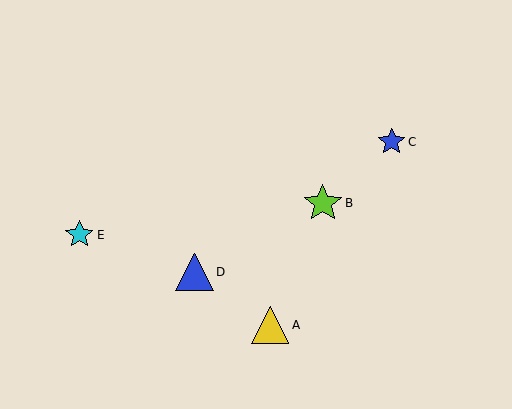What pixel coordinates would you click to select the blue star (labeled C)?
Click at (392, 142) to select the blue star C.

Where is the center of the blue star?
The center of the blue star is at (392, 142).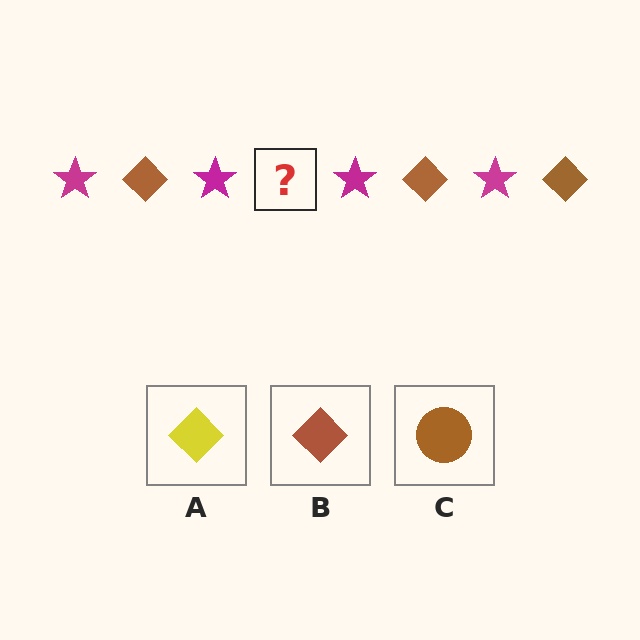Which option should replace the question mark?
Option B.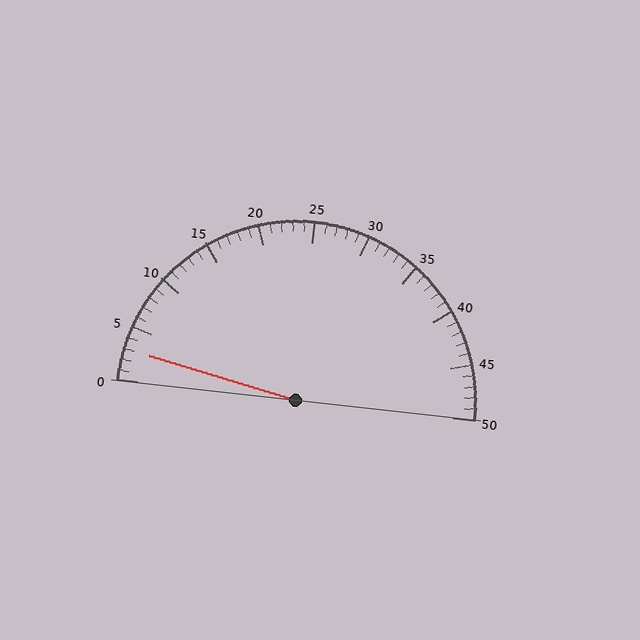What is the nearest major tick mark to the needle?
The nearest major tick mark is 5.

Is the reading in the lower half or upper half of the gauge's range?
The reading is in the lower half of the range (0 to 50).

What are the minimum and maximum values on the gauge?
The gauge ranges from 0 to 50.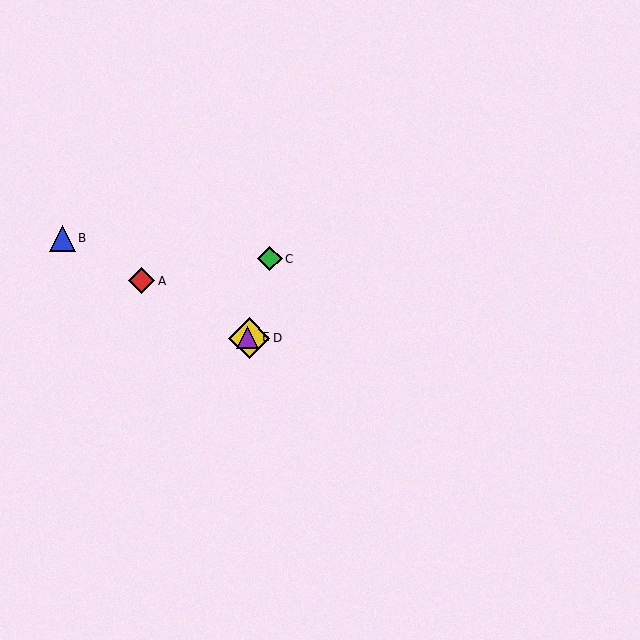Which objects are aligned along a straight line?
Objects A, B, D, E are aligned along a straight line.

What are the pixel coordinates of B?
Object B is at (62, 238).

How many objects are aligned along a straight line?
4 objects (A, B, D, E) are aligned along a straight line.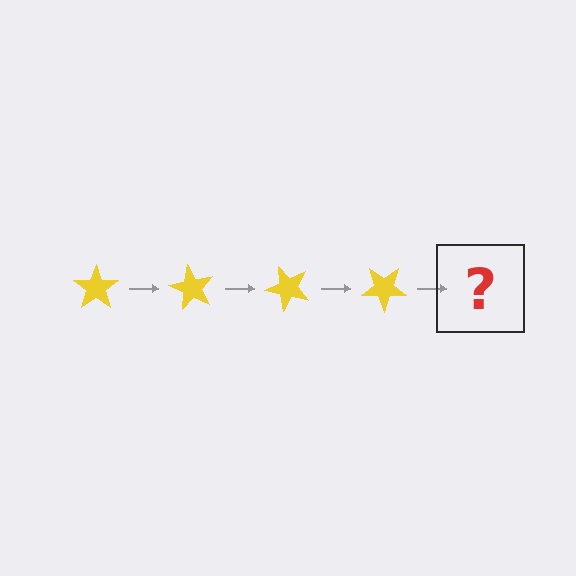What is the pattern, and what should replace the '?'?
The pattern is that the star rotates 60 degrees each step. The '?' should be a yellow star rotated 240 degrees.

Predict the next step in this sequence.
The next step is a yellow star rotated 240 degrees.